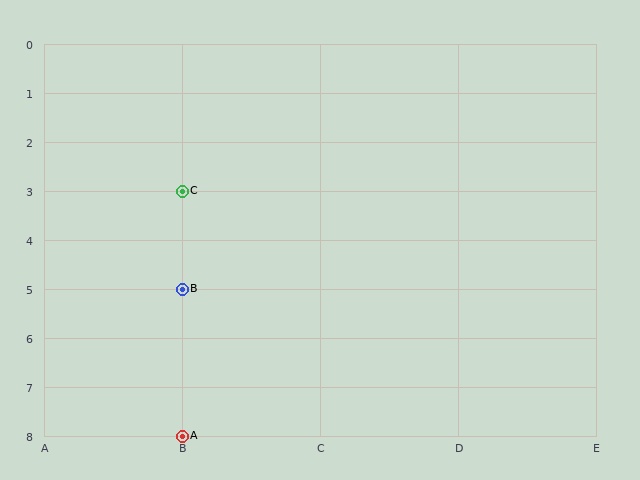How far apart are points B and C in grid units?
Points B and C are 2 rows apart.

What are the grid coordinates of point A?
Point A is at grid coordinates (B, 8).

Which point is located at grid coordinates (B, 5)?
Point B is at (B, 5).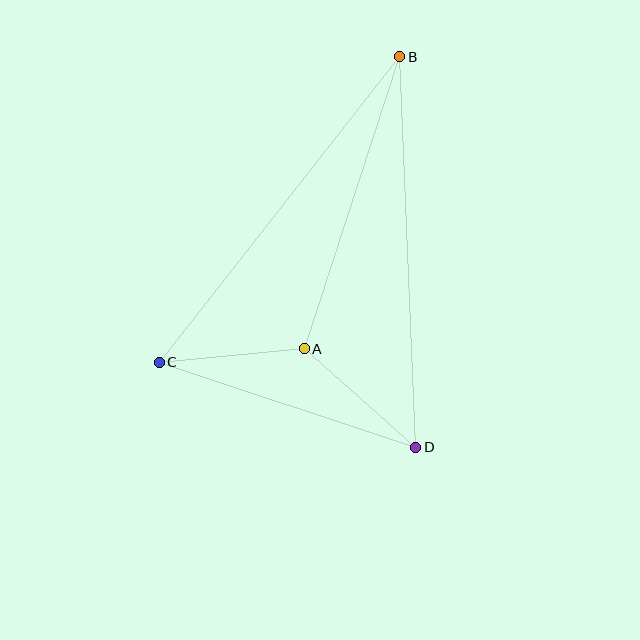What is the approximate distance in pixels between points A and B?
The distance between A and B is approximately 307 pixels.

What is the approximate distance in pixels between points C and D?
The distance between C and D is approximately 270 pixels.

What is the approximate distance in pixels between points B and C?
The distance between B and C is approximately 389 pixels.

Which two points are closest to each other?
Points A and C are closest to each other.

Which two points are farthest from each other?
Points B and D are farthest from each other.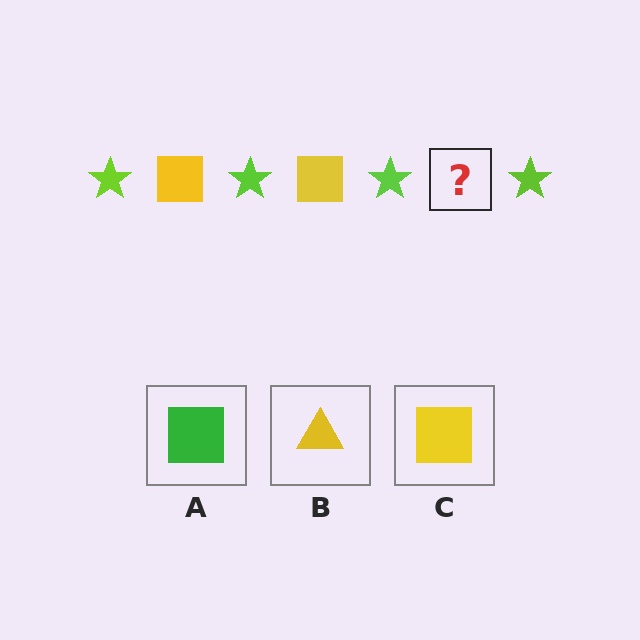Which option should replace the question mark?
Option C.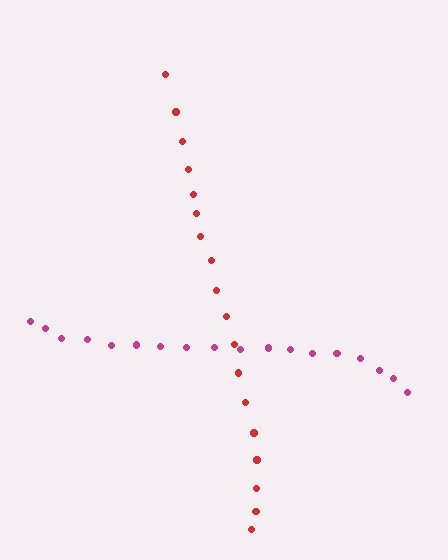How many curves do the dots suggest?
There are 2 distinct paths.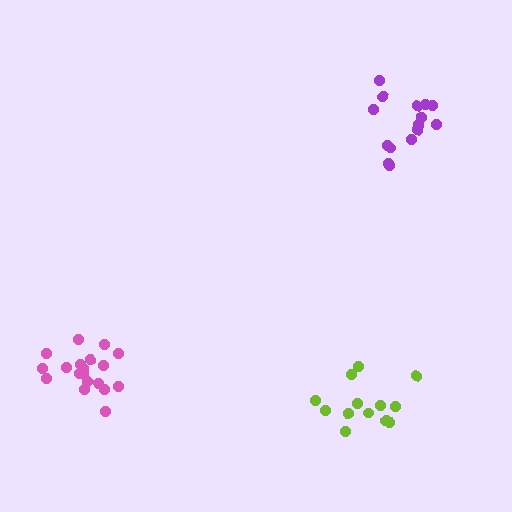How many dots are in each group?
Group 1: 19 dots, Group 2: 13 dots, Group 3: 15 dots (47 total).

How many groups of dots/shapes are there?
There are 3 groups.